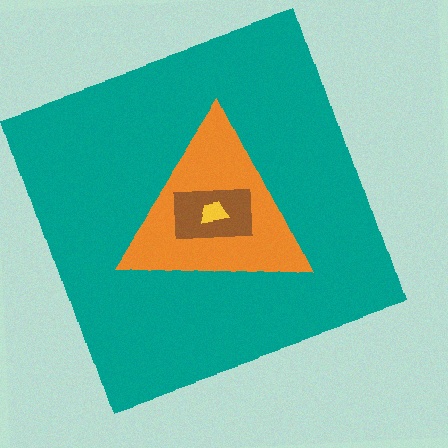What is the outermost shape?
The teal square.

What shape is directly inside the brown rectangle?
The yellow trapezoid.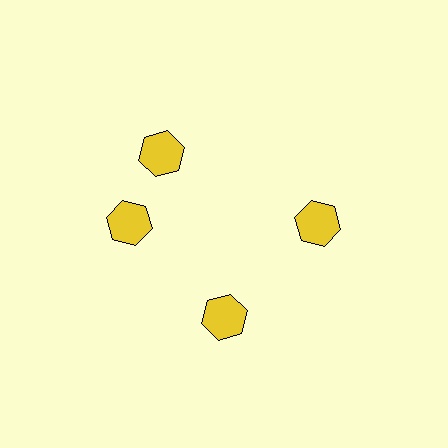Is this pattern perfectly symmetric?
No. The 4 yellow hexagons are arranged in a ring, but one element near the 12 o'clock position is rotated out of alignment along the ring, breaking the 4-fold rotational symmetry.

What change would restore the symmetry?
The symmetry would be restored by rotating it back into even spacing with its neighbors so that all 4 hexagons sit at equal angles and equal distance from the center.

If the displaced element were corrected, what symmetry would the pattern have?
It would have 4-fold rotational symmetry — the pattern would map onto itself every 90 degrees.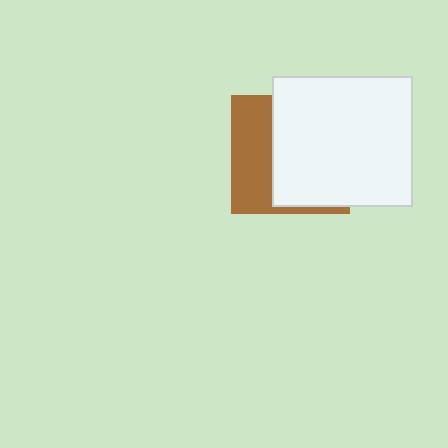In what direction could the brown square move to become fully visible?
The brown square could move left. That would shift it out from behind the white rectangle entirely.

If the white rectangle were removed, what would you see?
You would see the complete brown square.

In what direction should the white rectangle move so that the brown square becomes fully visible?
The white rectangle should move right. That is the shortest direction to clear the overlap and leave the brown square fully visible.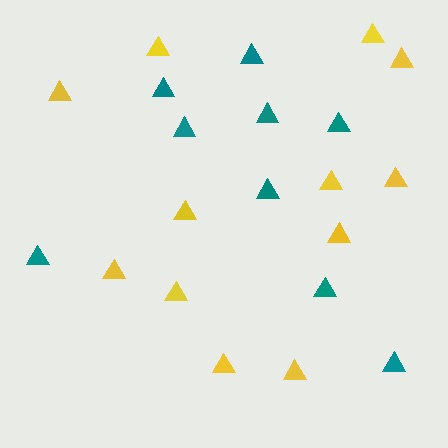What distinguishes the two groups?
There are 2 groups: one group of teal triangles (9) and one group of yellow triangles (12).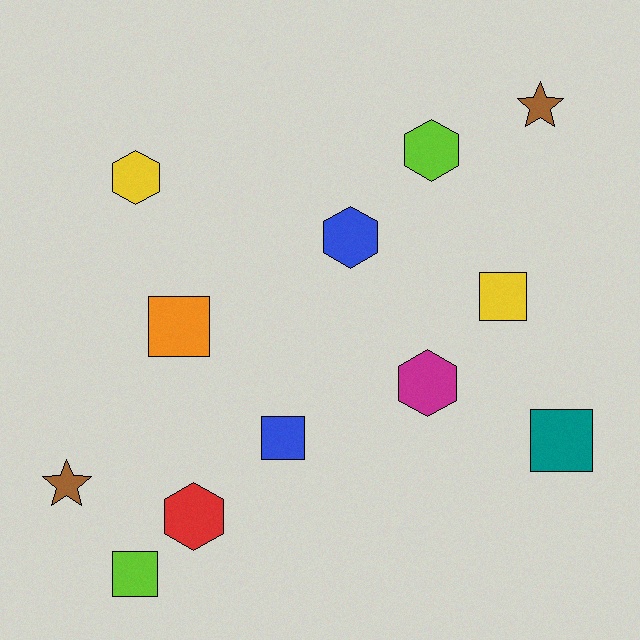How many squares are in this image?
There are 5 squares.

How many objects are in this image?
There are 12 objects.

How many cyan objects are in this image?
There are no cyan objects.